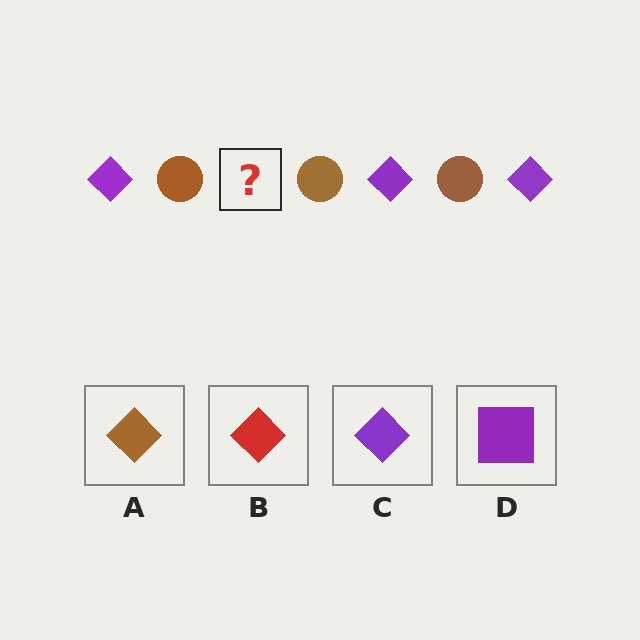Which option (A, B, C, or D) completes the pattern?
C.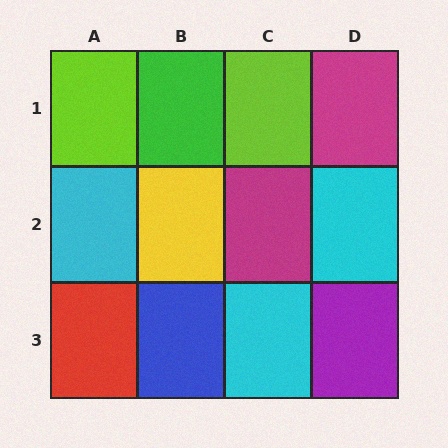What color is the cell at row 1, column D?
Magenta.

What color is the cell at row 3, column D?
Purple.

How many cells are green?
1 cell is green.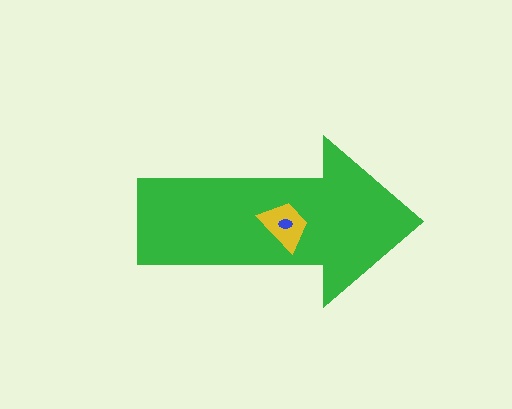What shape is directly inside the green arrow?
The yellow trapezoid.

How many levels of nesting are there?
3.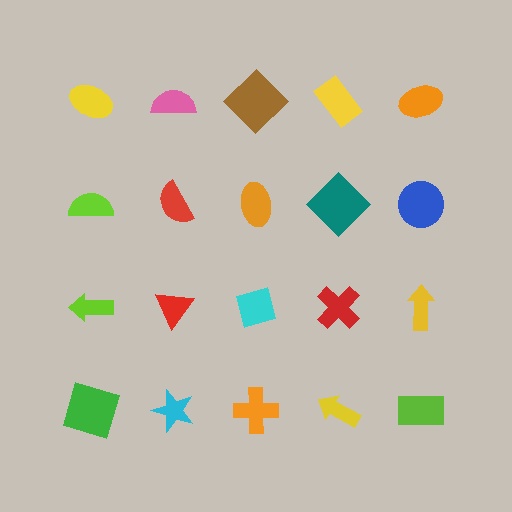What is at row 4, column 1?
A green square.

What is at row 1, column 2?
A pink semicircle.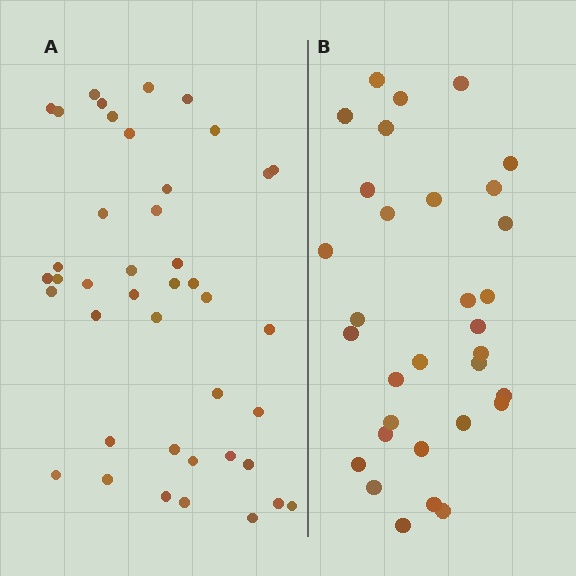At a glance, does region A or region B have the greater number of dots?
Region A (the left region) has more dots.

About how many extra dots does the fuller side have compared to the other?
Region A has roughly 10 or so more dots than region B.